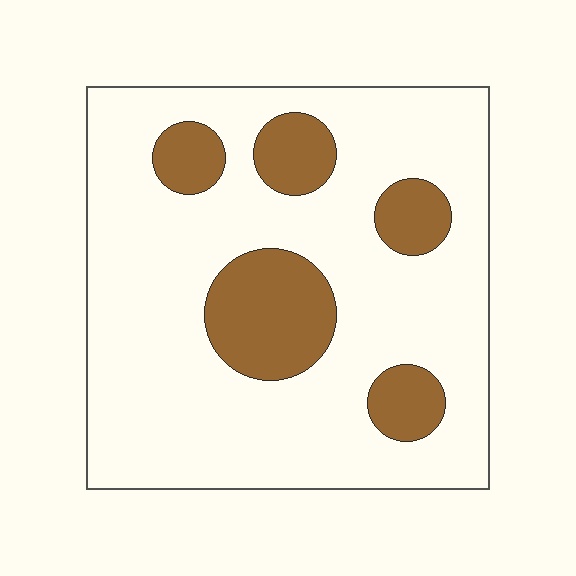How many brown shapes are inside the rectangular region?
5.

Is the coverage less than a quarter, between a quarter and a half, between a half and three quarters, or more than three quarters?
Less than a quarter.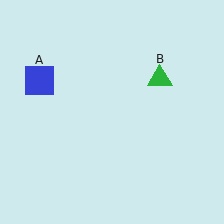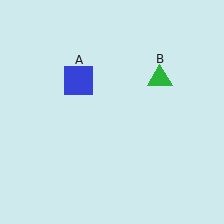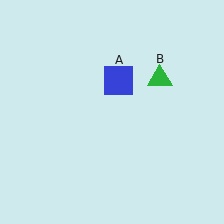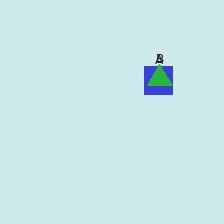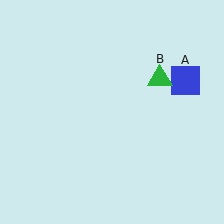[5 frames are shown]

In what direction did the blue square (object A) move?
The blue square (object A) moved right.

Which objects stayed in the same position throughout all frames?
Green triangle (object B) remained stationary.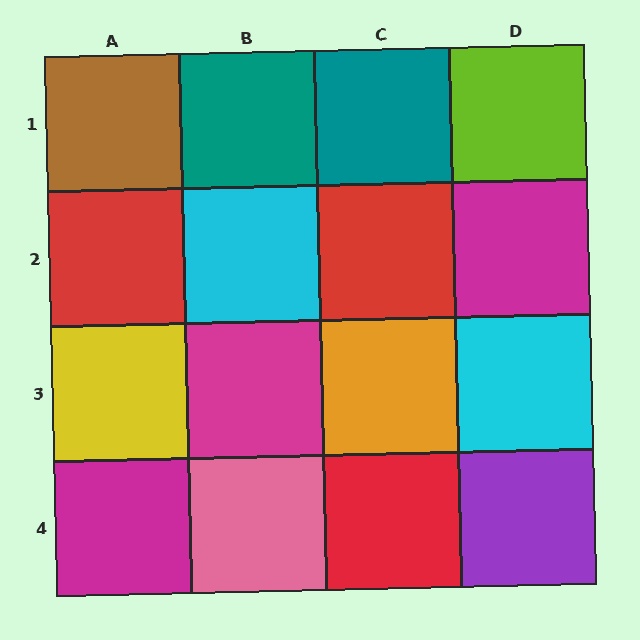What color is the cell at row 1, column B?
Teal.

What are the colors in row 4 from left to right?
Magenta, pink, red, purple.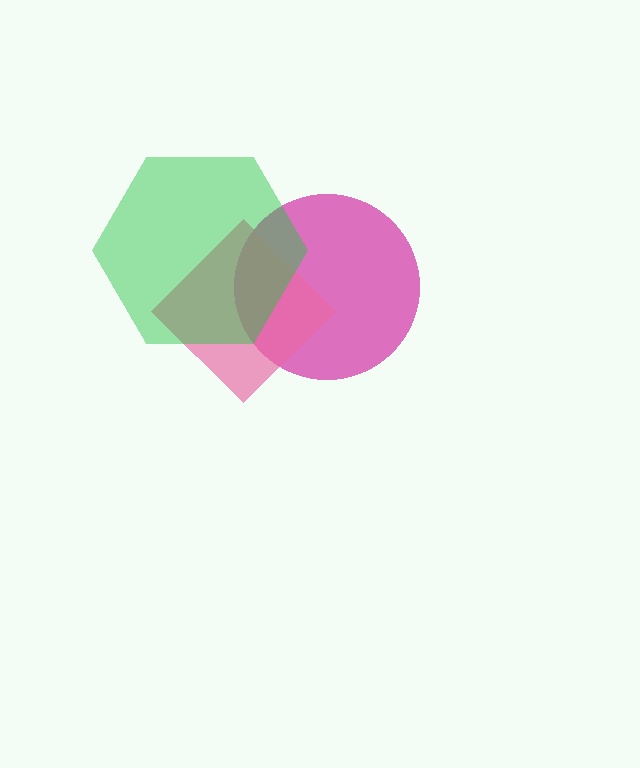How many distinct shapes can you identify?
There are 3 distinct shapes: a magenta circle, a pink diamond, a green hexagon.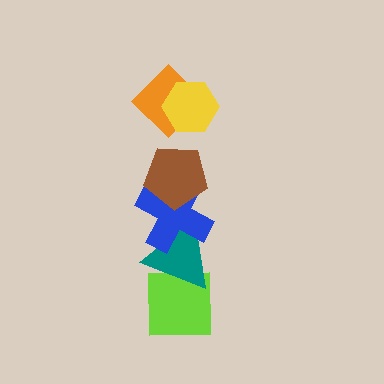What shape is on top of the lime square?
The teal triangle is on top of the lime square.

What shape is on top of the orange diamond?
The yellow hexagon is on top of the orange diamond.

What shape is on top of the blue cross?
The brown pentagon is on top of the blue cross.